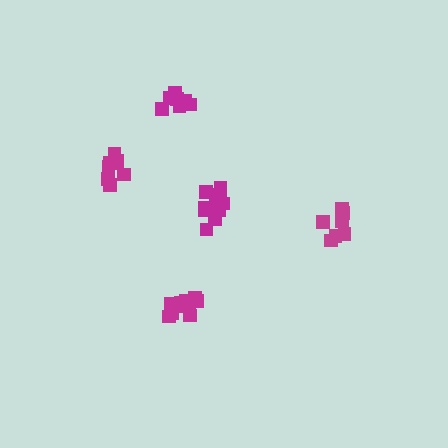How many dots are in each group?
Group 1: 11 dots, Group 2: 10 dots, Group 3: 7 dots, Group 4: 7 dots, Group 5: 7 dots (42 total).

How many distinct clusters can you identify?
There are 5 distinct clusters.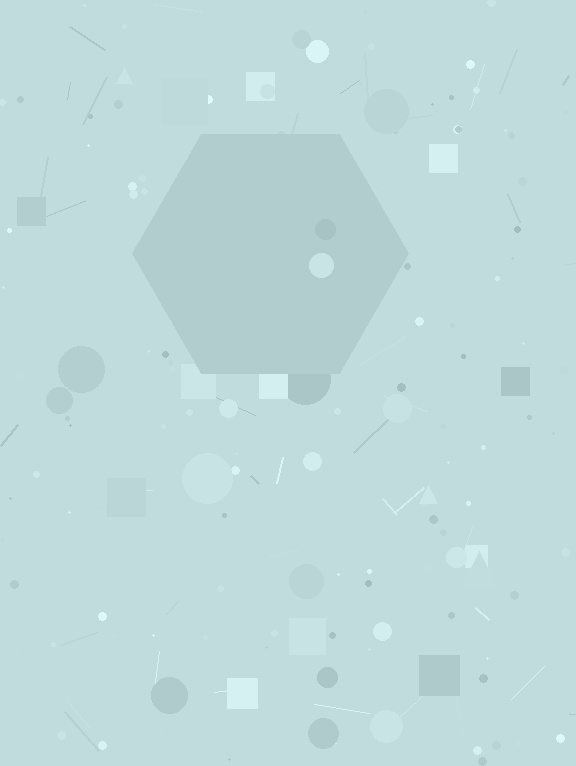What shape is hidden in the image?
A hexagon is hidden in the image.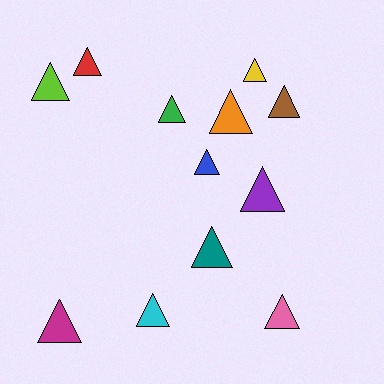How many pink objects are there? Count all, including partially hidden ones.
There is 1 pink object.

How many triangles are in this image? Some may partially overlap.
There are 12 triangles.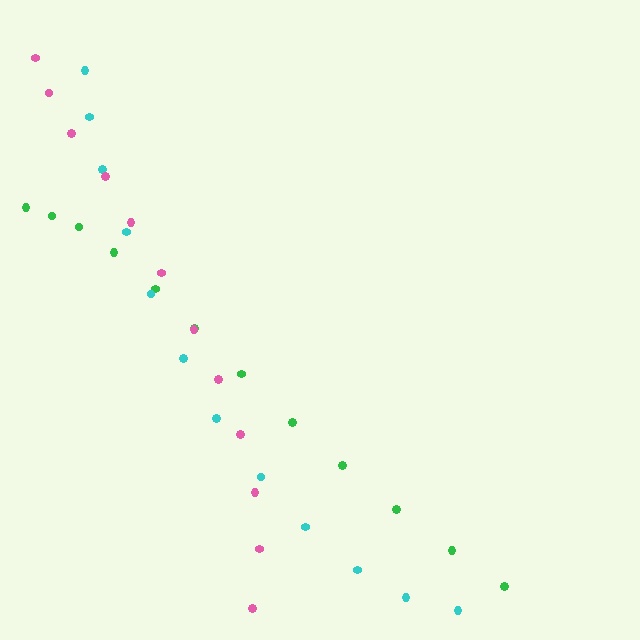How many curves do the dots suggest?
There are 3 distinct paths.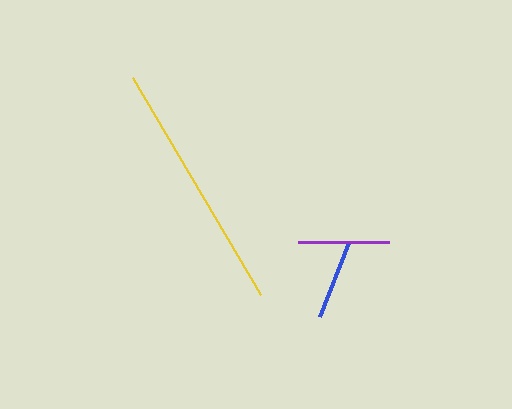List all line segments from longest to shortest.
From longest to shortest: yellow, purple, blue.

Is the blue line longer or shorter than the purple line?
The purple line is longer than the blue line.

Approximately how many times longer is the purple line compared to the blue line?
The purple line is approximately 1.1 times the length of the blue line.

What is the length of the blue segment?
The blue segment is approximately 79 pixels long.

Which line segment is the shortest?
The blue line is the shortest at approximately 79 pixels.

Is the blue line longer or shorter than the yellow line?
The yellow line is longer than the blue line.